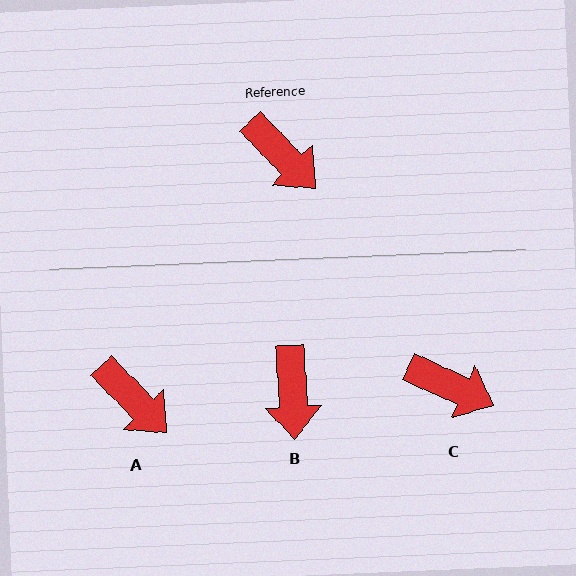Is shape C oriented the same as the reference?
No, it is off by about 21 degrees.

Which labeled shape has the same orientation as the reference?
A.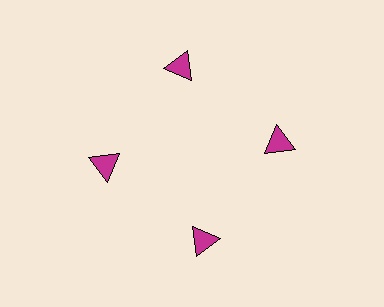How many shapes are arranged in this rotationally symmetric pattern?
There are 4 shapes, arranged in 4 groups of 1.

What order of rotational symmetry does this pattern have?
This pattern has 4-fold rotational symmetry.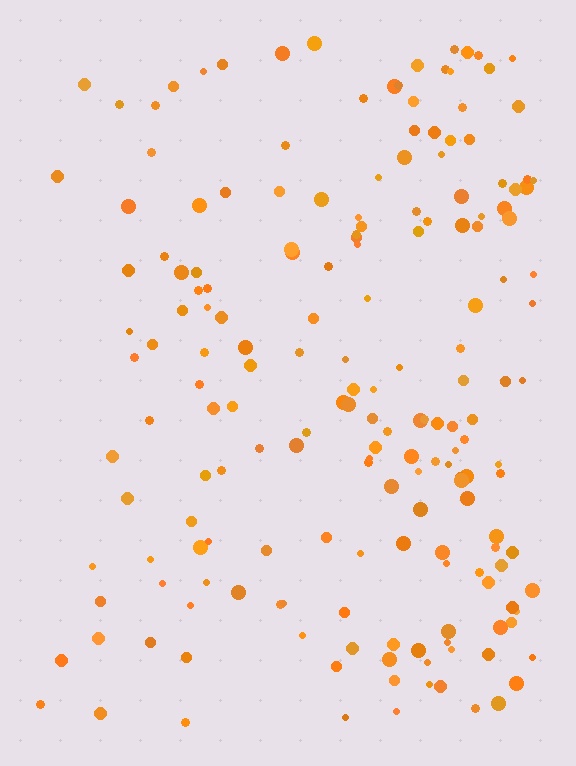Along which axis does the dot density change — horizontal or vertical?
Horizontal.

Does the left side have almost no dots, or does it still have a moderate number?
Still a moderate number, just noticeably fewer than the right.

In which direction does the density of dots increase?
From left to right, with the right side densest.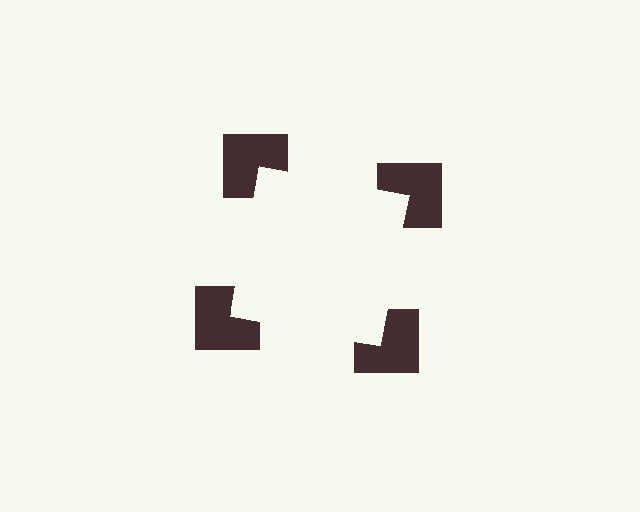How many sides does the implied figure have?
4 sides.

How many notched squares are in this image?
There are 4 — one at each vertex of the illusory square.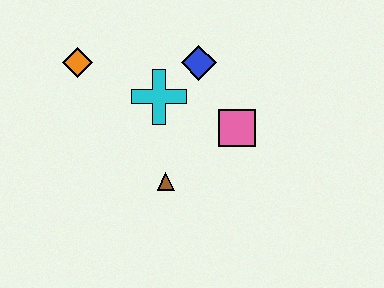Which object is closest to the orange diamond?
The cyan cross is closest to the orange diamond.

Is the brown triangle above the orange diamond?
No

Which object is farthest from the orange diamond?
The pink square is farthest from the orange diamond.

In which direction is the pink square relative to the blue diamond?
The pink square is below the blue diamond.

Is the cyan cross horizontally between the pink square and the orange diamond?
Yes